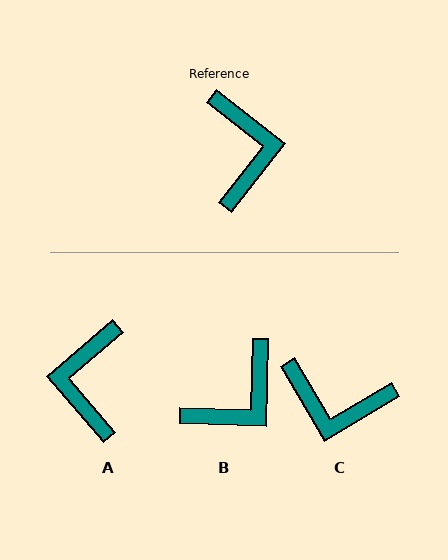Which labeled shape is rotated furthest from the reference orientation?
A, about 169 degrees away.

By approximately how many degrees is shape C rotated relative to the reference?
Approximately 111 degrees clockwise.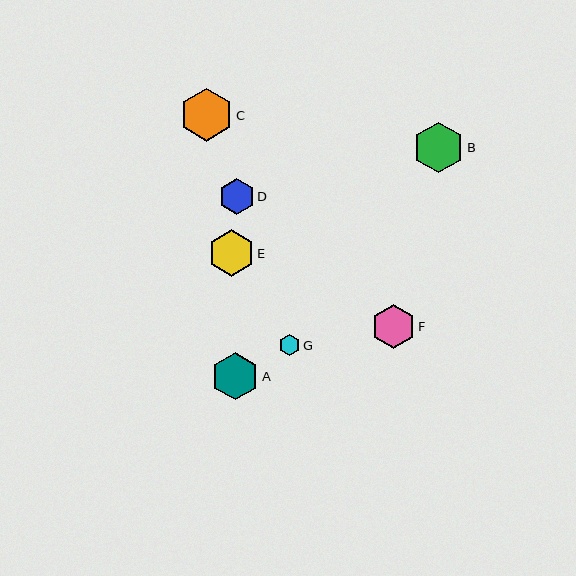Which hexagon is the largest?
Hexagon C is the largest with a size of approximately 53 pixels.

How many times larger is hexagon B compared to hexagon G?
Hexagon B is approximately 2.3 times the size of hexagon G.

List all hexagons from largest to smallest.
From largest to smallest: C, B, A, E, F, D, G.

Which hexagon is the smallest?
Hexagon G is the smallest with a size of approximately 22 pixels.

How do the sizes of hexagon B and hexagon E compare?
Hexagon B and hexagon E are approximately the same size.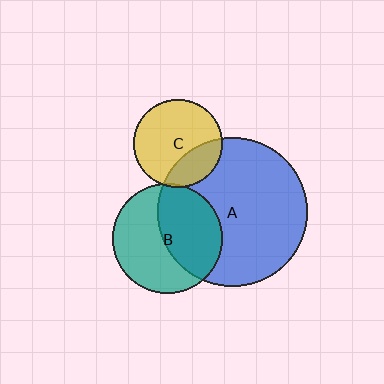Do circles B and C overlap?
Yes.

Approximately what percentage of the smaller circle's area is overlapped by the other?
Approximately 5%.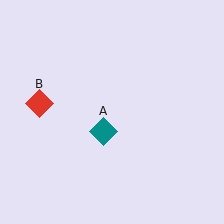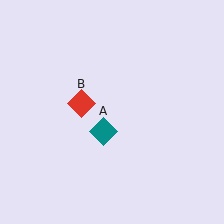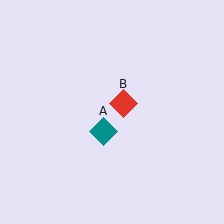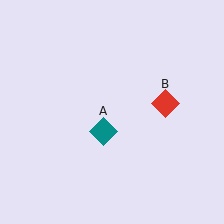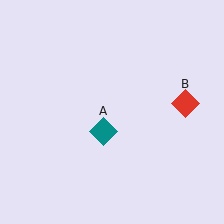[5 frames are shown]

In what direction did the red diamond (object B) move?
The red diamond (object B) moved right.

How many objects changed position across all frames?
1 object changed position: red diamond (object B).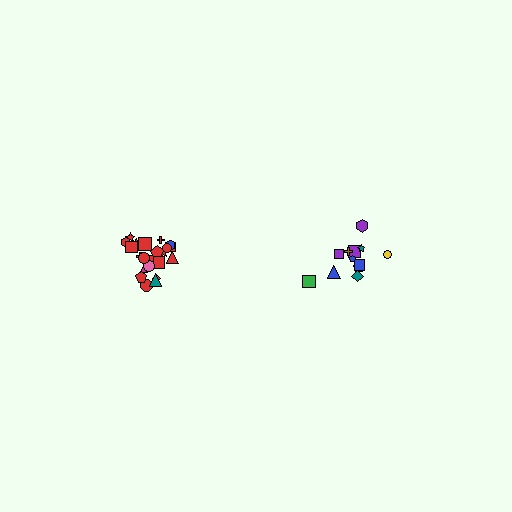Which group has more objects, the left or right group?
The left group.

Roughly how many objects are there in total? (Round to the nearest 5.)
Roughly 35 objects in total.